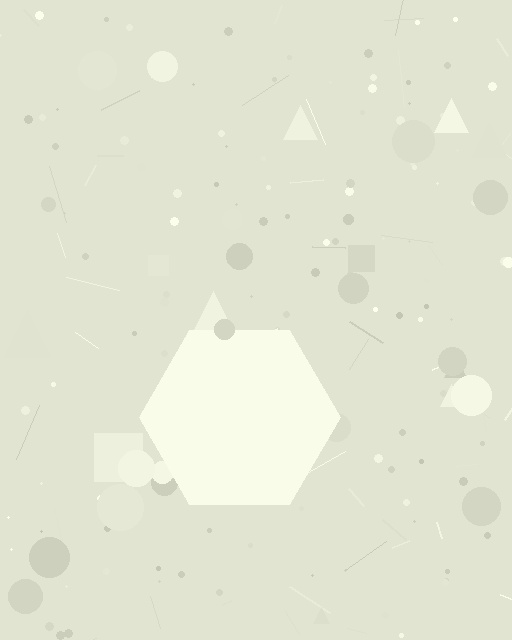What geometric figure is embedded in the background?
A hexagon is embedded in the background.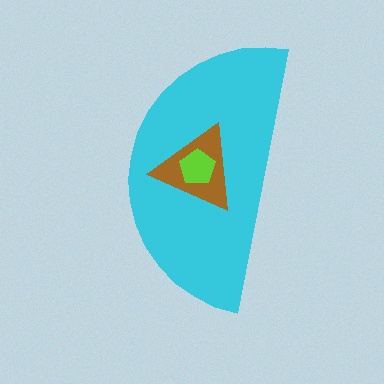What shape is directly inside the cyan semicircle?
The brown triangle.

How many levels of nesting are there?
3.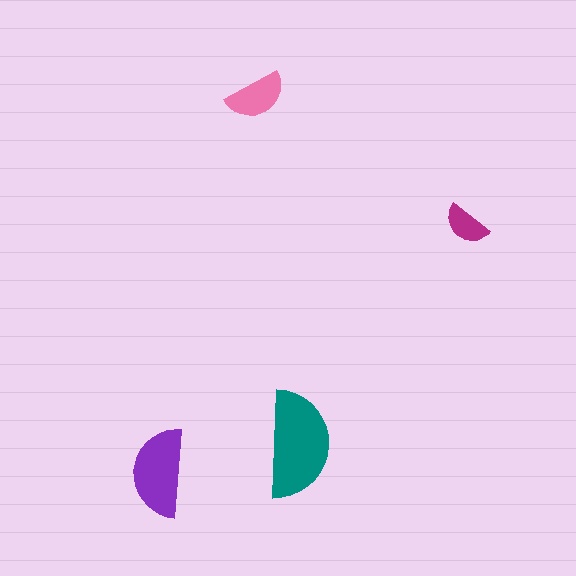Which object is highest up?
The pink semicircle is topmost.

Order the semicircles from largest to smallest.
the teal one, the purple one, the pink one, the magenta one.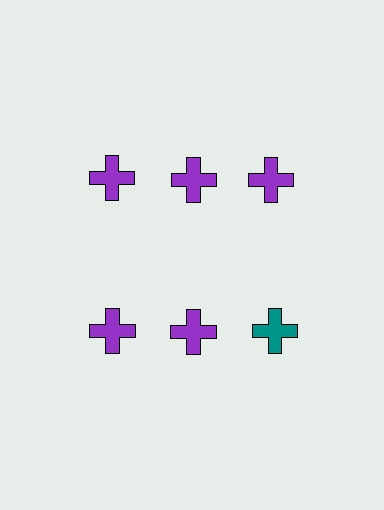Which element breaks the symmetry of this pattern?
The teal cross in the second row, center column breaks the symmetry. All other shapes are purple crosses.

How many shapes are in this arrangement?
There are 6 shapes arranged in a grid pattern.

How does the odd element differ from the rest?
It has a different color: teal instead of purple.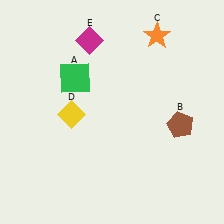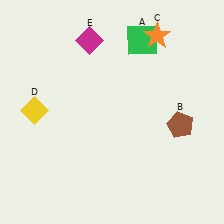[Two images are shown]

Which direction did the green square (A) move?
The green square (A) moved right.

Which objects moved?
The objects that moved are: the green square (A), the yellow diamond (D).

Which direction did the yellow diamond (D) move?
The yellow diamond (D) moved left.